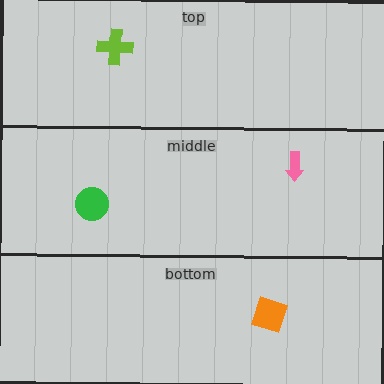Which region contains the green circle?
The middle region.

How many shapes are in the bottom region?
1.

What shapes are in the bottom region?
The orange diamond.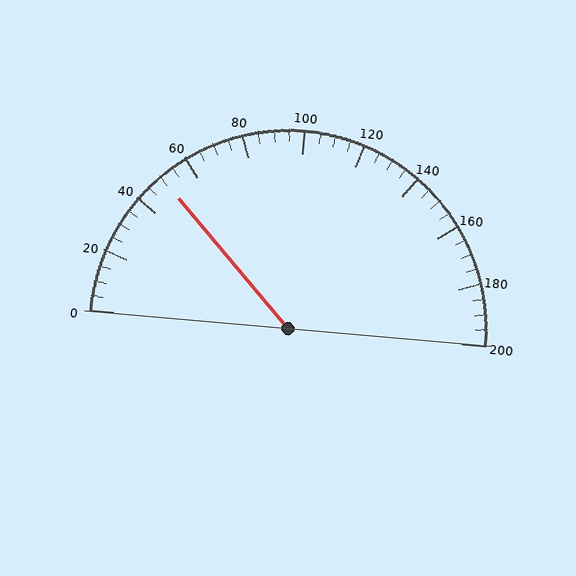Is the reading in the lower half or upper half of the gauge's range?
The reading is in the lower half of the range (0 to 200).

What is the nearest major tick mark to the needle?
The nearest major tick mark is 40.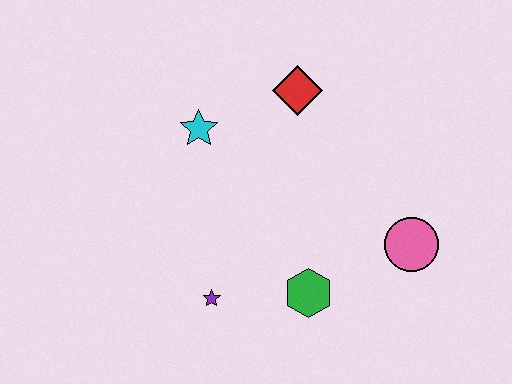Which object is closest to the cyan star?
The red diamond is closest to the cyan star.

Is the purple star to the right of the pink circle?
No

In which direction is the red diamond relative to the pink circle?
The red diamond is above the pink circle.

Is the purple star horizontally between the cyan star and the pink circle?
Yes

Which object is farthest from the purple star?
The red diamond is farthest from the purple star.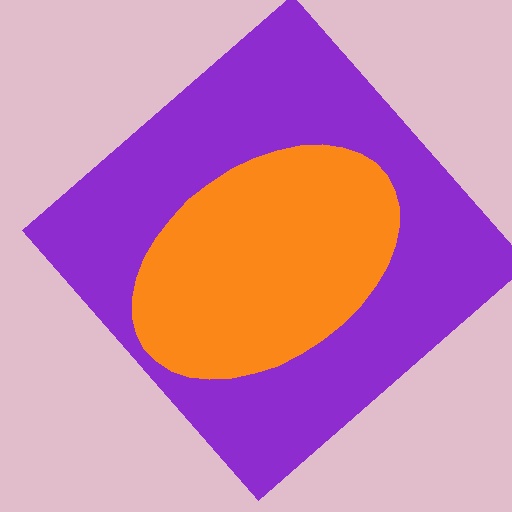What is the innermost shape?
The orange ellipse.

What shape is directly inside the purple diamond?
The orange ellipse.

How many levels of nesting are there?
2.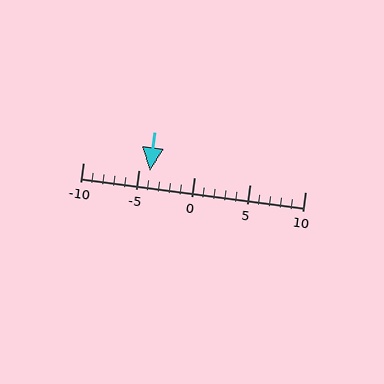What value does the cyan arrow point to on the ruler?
The cyan arrow points to approximately -4.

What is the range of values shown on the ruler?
The ruler shows values from -10 to 10.